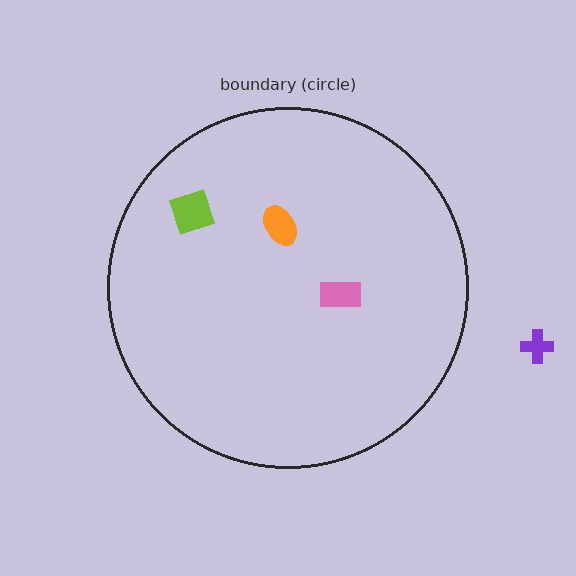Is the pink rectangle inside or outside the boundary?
Inside.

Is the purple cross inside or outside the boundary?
Outside.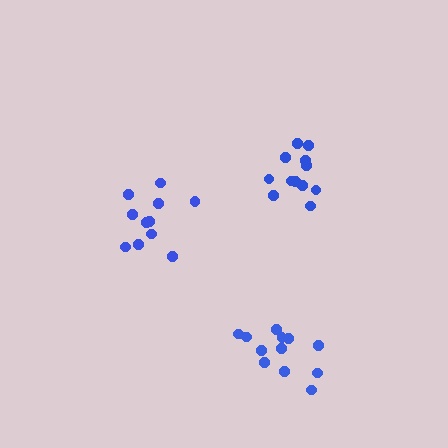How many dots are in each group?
Group 1: 11 dots, Group 2: 12 dots, Group 3: 12 dots (35 total).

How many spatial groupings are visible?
There are 3 spatial groupings.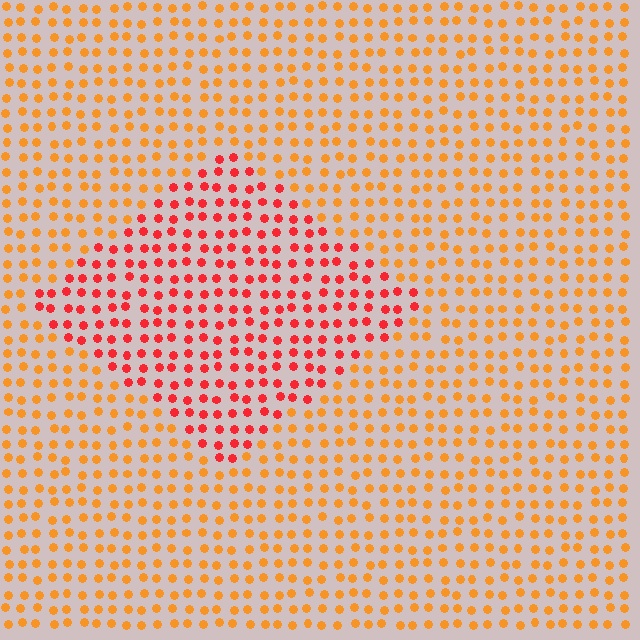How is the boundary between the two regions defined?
The boundary is defined purely by a slight shift in hue (about 36 degrees). Spacing, size, and orientation are identical on both sides.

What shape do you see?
I see a diamond.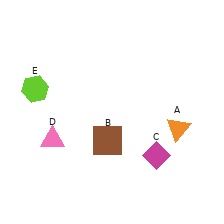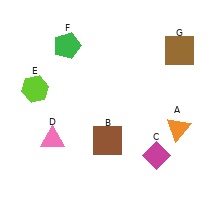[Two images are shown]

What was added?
A green pentagon (F), a brown square (G) were added in Image 2.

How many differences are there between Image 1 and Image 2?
There are 2 differences between the two images.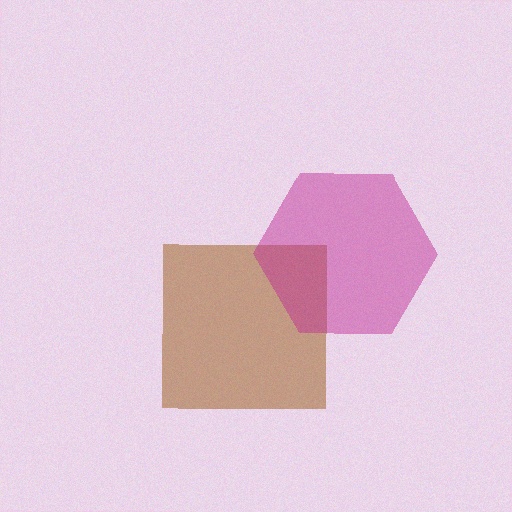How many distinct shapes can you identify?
There are 2 distinct shapes: a brown square, a magenta hexagon.